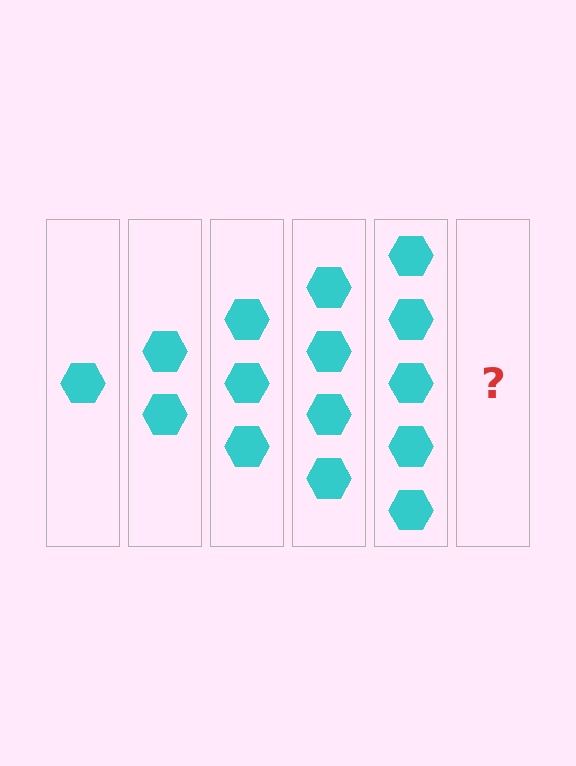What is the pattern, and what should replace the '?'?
The pattern is that each step adds one more hexagon. The '?' should be 6 hexagons.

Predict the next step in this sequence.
The next step is 6 hexagons.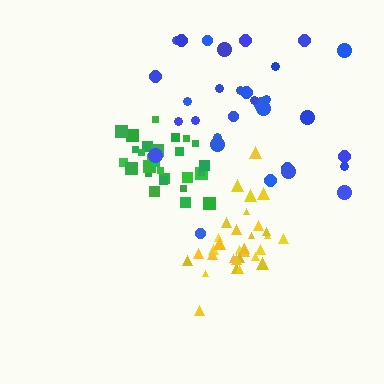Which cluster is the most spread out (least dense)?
Blue.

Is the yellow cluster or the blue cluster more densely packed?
Yellow.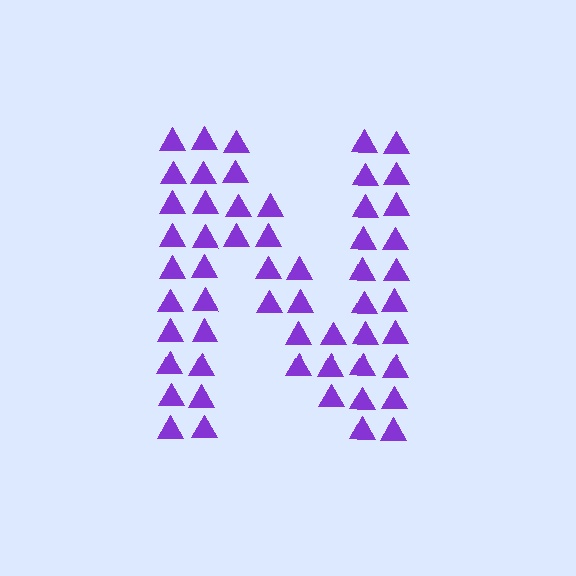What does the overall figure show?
The overall figure shows the letter N.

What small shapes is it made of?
It is made of small triangles.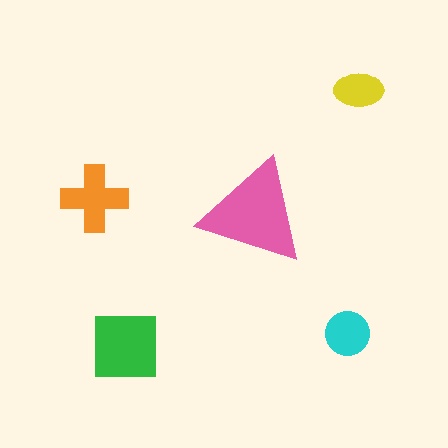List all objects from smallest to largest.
The yellow ellipse, the cyan circle, the orange cross, the green square, the pink triangle.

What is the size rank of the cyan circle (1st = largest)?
4th.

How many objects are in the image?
There are 5 objects in the image.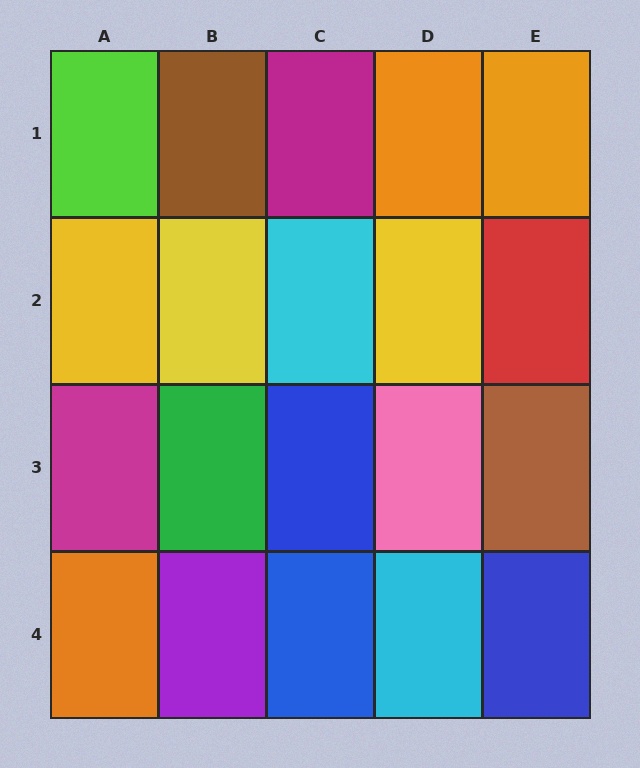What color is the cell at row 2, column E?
Red.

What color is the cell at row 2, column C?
Cyan.